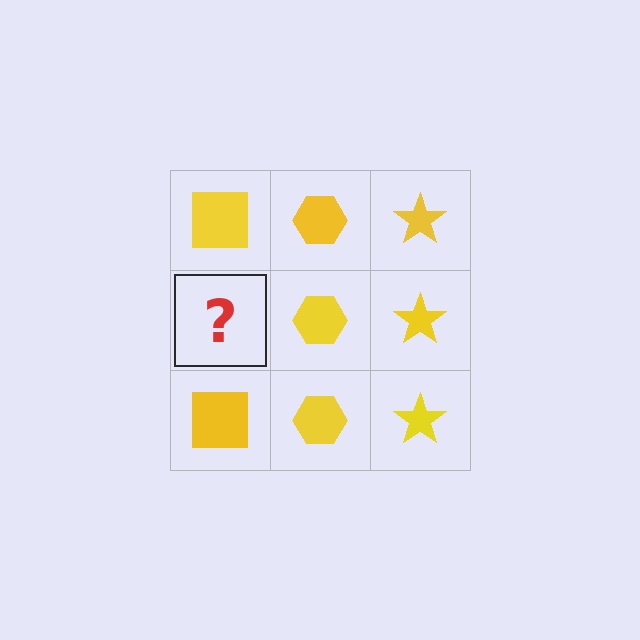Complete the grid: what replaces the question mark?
The question mark should be replaced with a yellow square.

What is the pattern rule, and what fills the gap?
The rule is that each column has a consistent shape. The gap should be filled with a yellow square.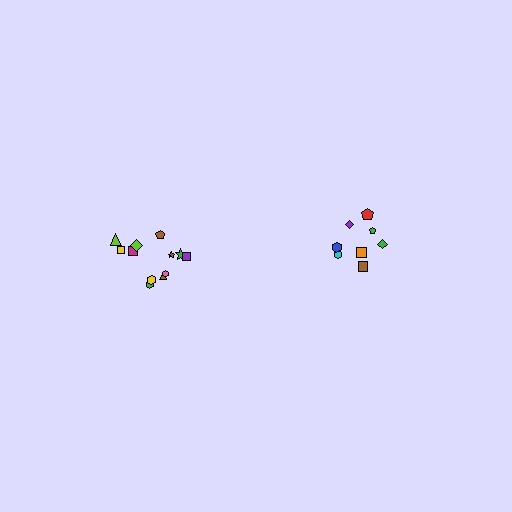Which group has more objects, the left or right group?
The left group.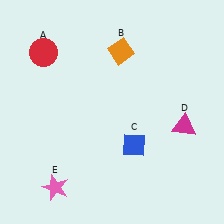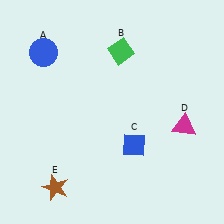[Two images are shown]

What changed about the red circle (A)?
In Image 1, A is red. In Image 2, it changed to blue.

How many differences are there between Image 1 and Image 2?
There are 3 differences between the two images.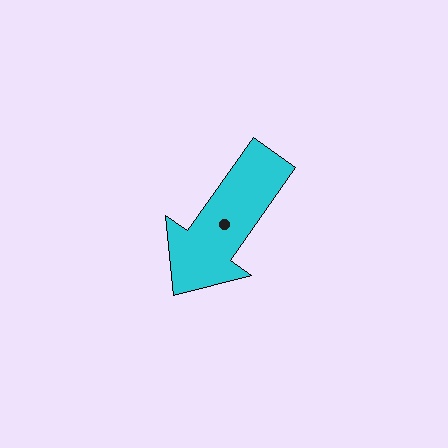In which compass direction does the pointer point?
Southwest.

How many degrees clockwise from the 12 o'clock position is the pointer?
Approximately 215 degrees.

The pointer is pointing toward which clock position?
Roughly 7 o'clock.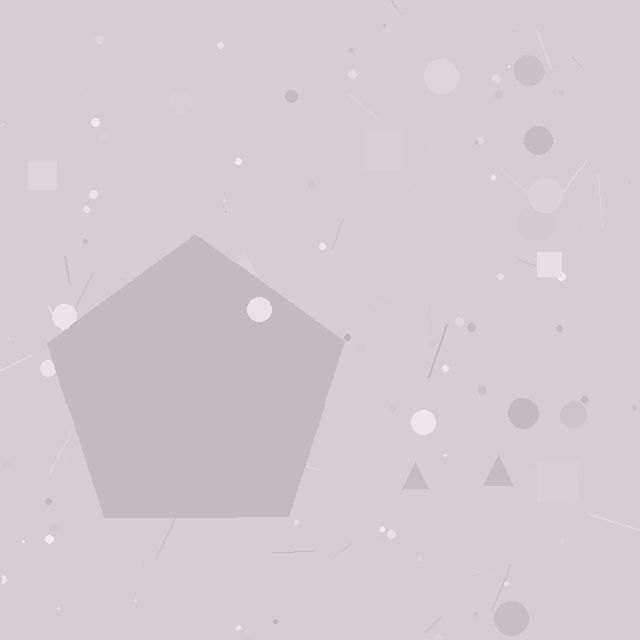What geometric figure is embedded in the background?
A pentagon is embedded in the background.